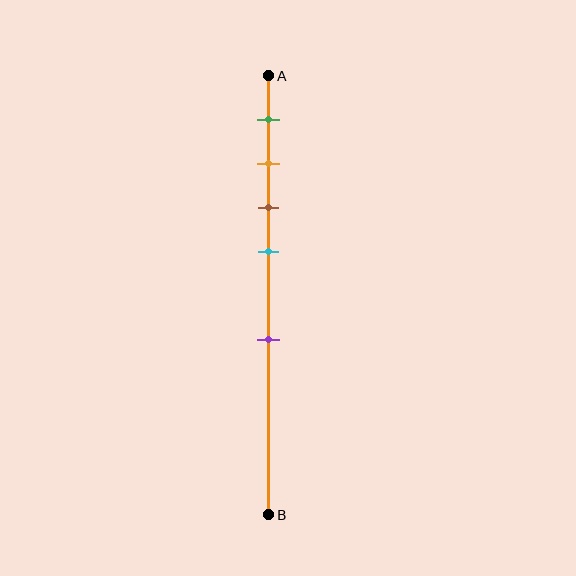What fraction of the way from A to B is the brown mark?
The brown mark is approximately 30% (0.3) of the way from A to B.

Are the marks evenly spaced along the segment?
No, the marks are not evenly spaced.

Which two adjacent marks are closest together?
The orange and brown marks are the closest adjacent pair.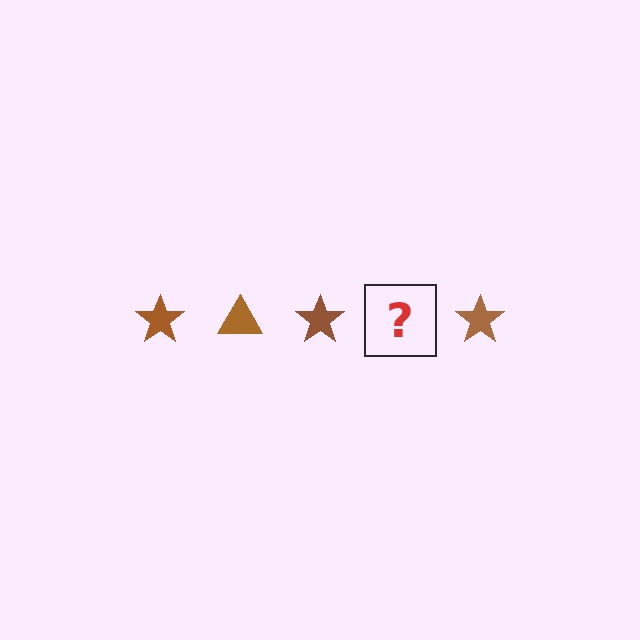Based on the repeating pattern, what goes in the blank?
The blank should be a brown triangle.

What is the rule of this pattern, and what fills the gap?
The rule is that the pattern cycles through star, triangle shapes in brown. The gap should be filled with a brown triangle.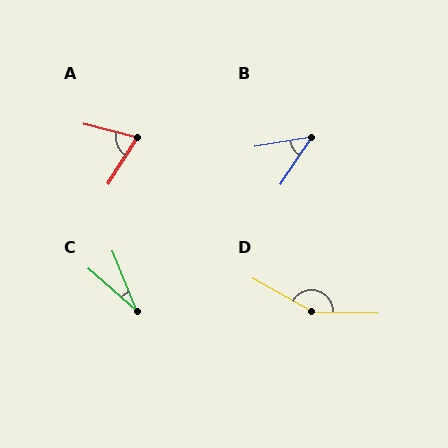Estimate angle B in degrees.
Approximately 47 degrees.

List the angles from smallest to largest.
C (27°), B (47°), A (72°), D (153°).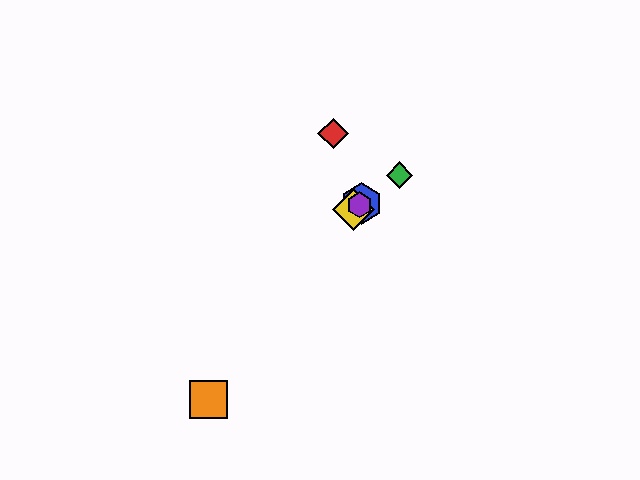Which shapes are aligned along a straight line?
The blue hexagon, the green diamond, the yellow diamond, the purple hexagon are aligned along a straight line.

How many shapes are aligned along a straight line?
4 shapes (the blue hexagon, the green diamond, the yellow diamond, the purple hexagon) are aligned along a straight line.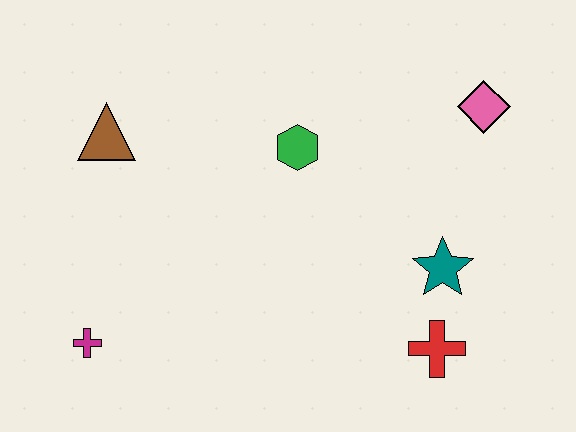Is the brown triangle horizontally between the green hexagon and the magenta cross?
Yes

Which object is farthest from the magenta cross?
The pink diamond is farthest from the magenta cross.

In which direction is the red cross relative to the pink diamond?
The red cross is below the pink diamond.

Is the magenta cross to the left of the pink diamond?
Yes